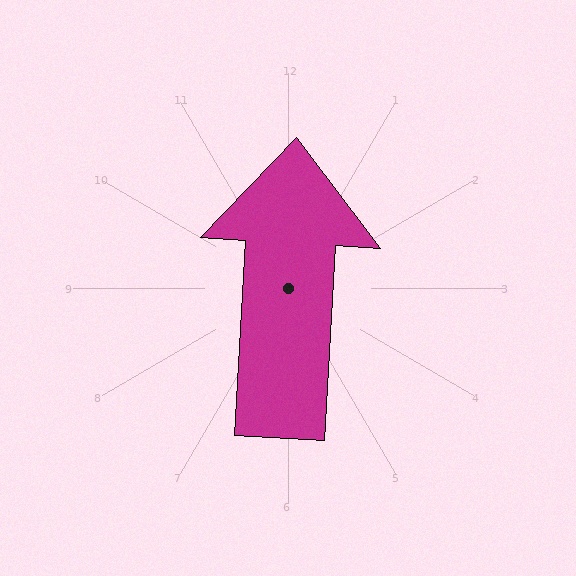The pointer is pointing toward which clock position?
Roughly 12 o'clock.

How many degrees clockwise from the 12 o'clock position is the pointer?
Approximately 3 degrees.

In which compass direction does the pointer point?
North.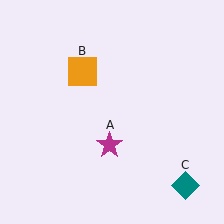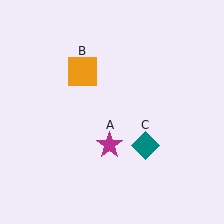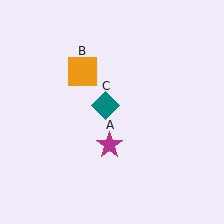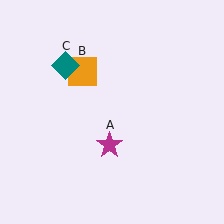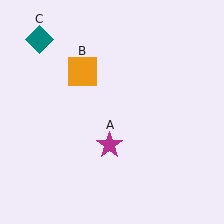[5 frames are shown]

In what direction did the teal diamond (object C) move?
The teal diamond (object C) moved up and to the left.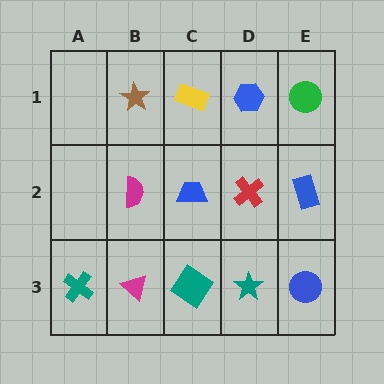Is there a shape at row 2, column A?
No, that cell is empty.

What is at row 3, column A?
A teal cross.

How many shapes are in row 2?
4 shapes.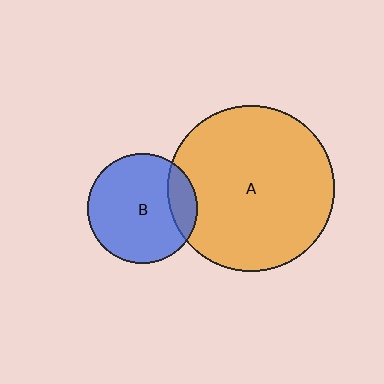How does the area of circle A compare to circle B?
Approximately 2.3 times.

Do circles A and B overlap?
Yes.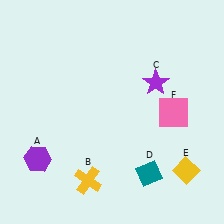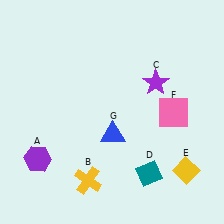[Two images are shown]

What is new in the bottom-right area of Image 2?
A blue triangle (G) was added in the bottom-right area of Image 2.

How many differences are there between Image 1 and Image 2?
There is 1 difference between the two images.